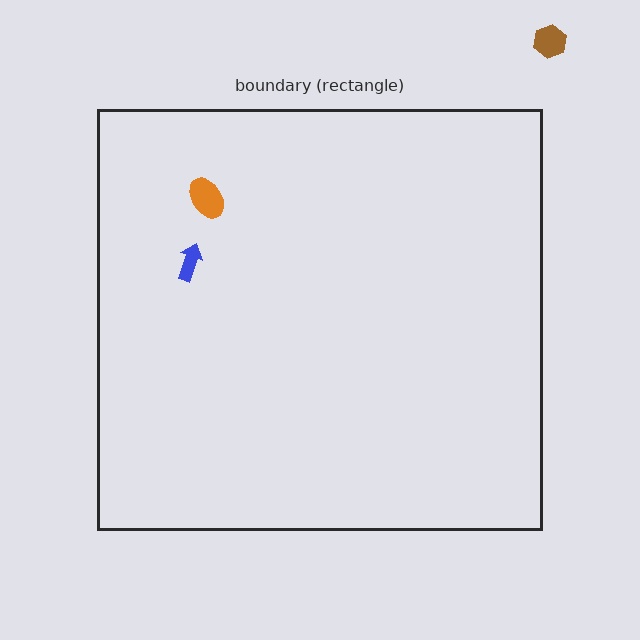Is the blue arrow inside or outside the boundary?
Inside.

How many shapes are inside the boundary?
2 inside, 1 outside.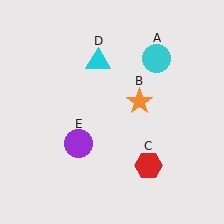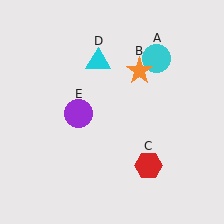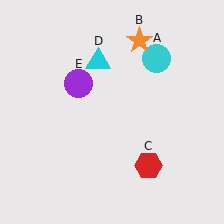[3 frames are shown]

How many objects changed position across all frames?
2 objects changed position: orange star (object B), purple circle (object E).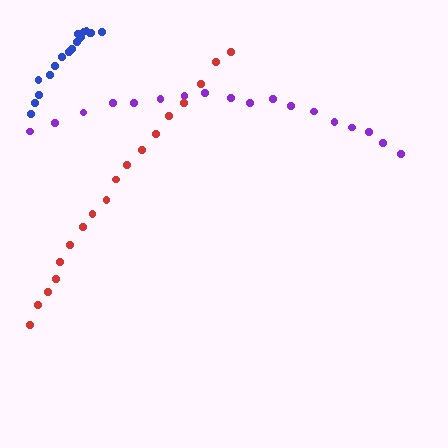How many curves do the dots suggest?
There are 3 distinct paths.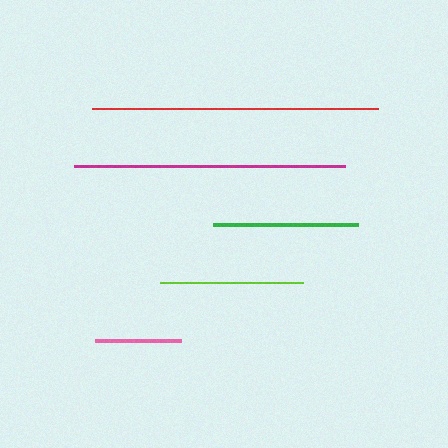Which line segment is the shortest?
The pink line is the shortest at approximately 87 pixels.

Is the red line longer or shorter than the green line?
The red line is longer than the green line.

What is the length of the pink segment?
The pink segment is approximately 87 pixels long.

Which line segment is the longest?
The red line is the longest at approximately 286 pixels.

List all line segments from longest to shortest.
From longest to shortest: red, magenta, green, lime, pink.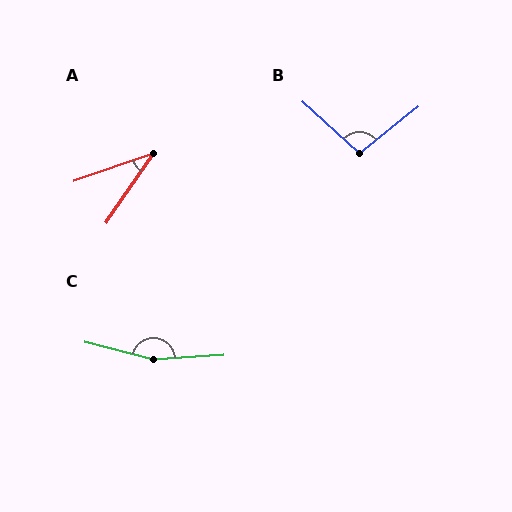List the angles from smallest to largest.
A (37°), B (99°), C (162°).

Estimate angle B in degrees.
Approximately 99 degrees.